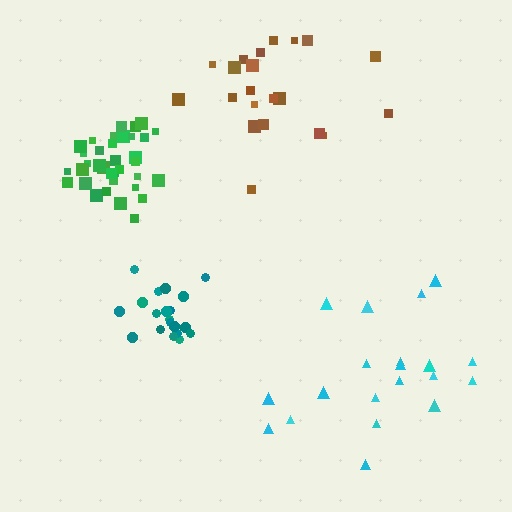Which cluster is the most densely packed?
Green.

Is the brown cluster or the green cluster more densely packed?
Green.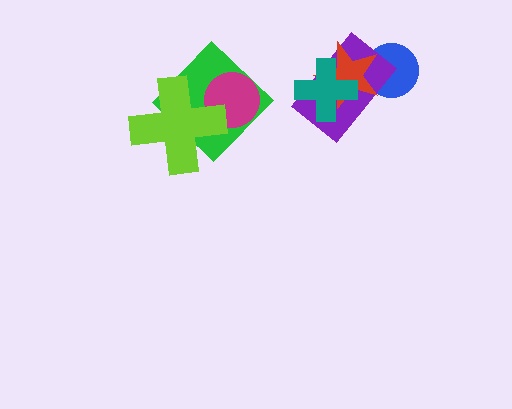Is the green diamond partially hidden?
Yes, it is partially covered by another shape.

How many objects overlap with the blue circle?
2 objects overlap with the blue circle.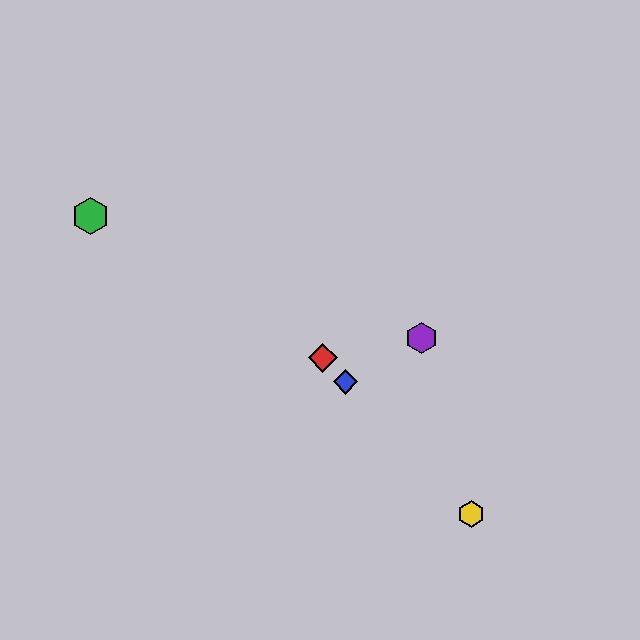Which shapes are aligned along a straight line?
The red diamond, the blue diamond, the yellow hexagon are aligned along a straight line.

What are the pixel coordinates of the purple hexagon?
The purple hexagon is at (421, 338).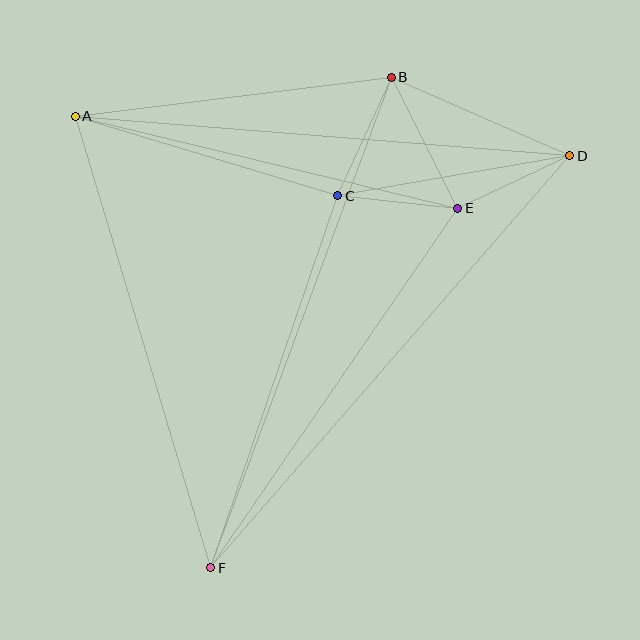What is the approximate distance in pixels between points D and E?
The distance between D and E is approximately 124 pixels.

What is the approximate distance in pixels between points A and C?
The distance between A and C is approximately 274 pixels.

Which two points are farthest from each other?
Points D and F are farthest from each other.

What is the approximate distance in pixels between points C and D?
The distance between C and D is approximately 236 pixels.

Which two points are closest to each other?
Points C and E are closest to each other.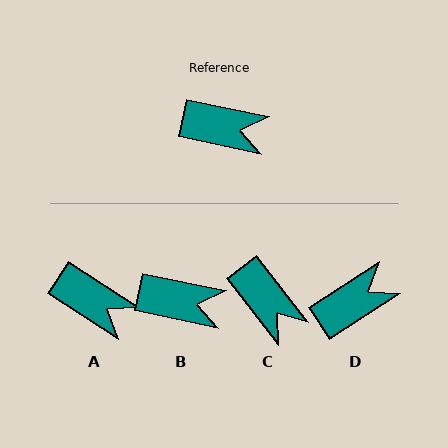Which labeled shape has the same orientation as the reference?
B.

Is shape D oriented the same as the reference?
No, it is off by about 45 degrees.